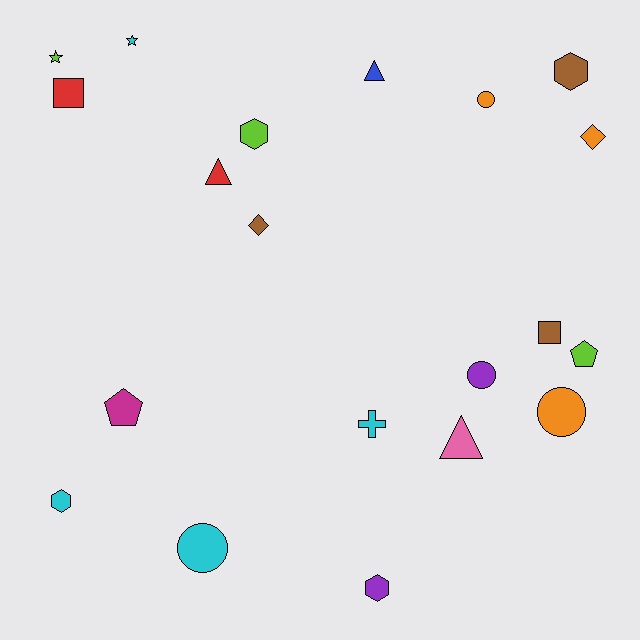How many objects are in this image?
There are 20 objects.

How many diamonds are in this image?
There are 2 diamonds.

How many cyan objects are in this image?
There are 4 cyan objects.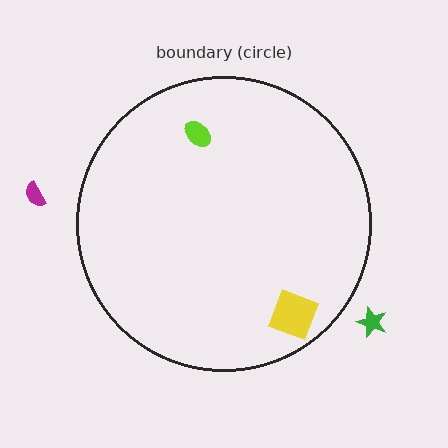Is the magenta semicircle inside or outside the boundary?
Outside.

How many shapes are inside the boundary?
2 inside, 2 outside.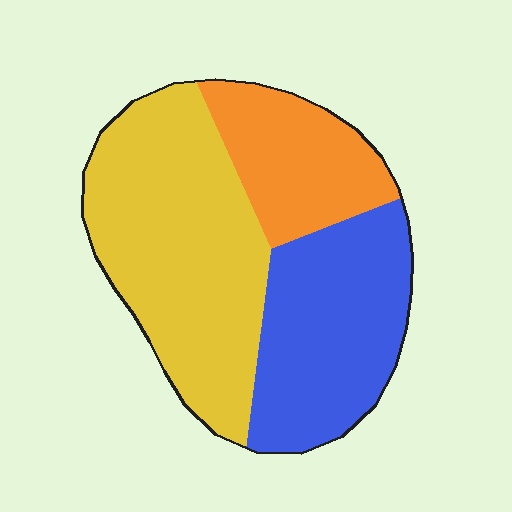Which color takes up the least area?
Orange, at roughly 20%.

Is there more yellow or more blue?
Yellow.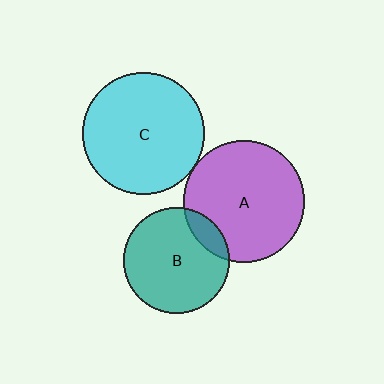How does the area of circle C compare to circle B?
Approximately 1.3 times.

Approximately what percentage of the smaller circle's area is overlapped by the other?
Approximately 15%.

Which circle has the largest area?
Circle C (cyan).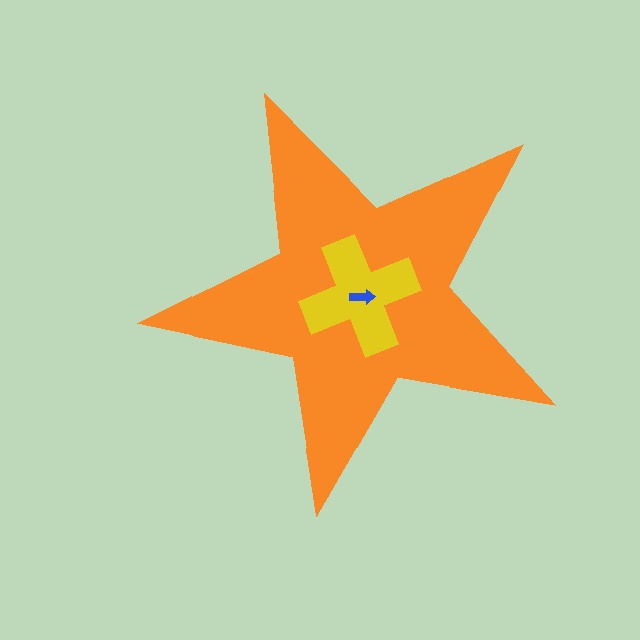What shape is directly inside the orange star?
The yellow cross.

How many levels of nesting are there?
3.